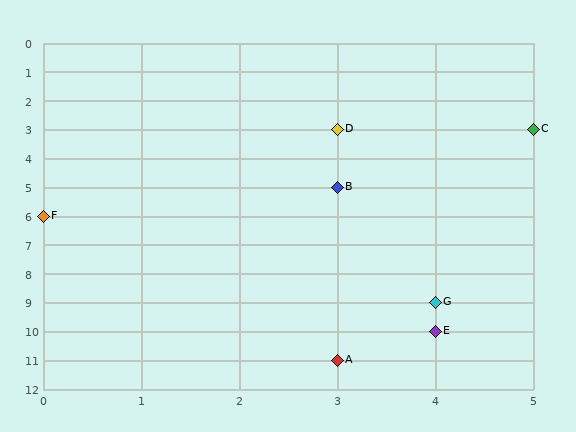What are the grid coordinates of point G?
Point G is at grid coordinates (4, 9).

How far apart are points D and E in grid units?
Points D and E are 1 column and 7 rows apart (about 7.1 grid units diagonally).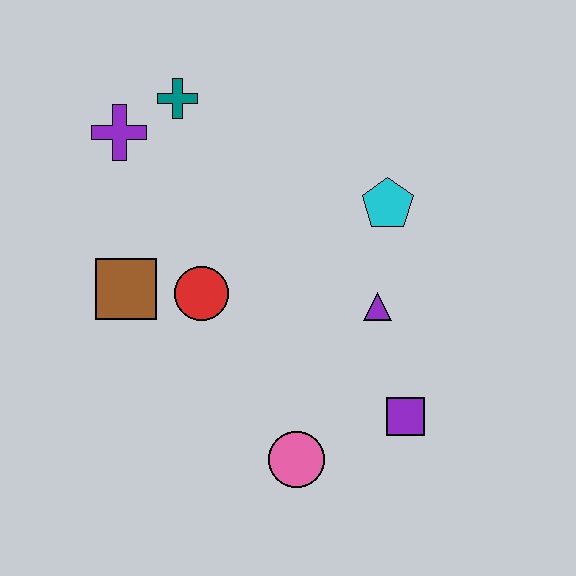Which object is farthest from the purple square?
The purple cross is farthest from the purple square.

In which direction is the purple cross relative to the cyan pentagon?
The purple cross is to the left of the cyan pentagon.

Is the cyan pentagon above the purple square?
Yes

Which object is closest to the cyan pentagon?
The purple triangle is closest to the cyan pentagon.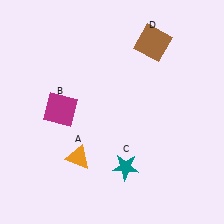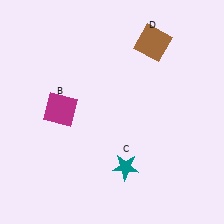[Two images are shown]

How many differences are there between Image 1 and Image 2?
There is 1 difference between the two images.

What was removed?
The orange triangle (A) was removed in Image 2.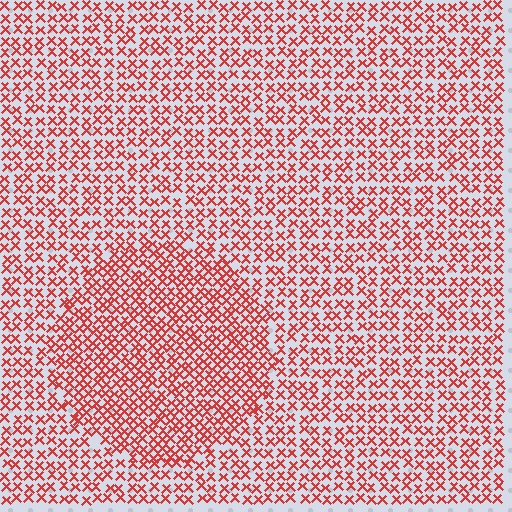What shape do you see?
I see a circle.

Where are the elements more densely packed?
The elements are more densely packed inside the circle boundary.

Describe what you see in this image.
The image contains small red elements arranged at two different densities. A circle-shaped region is visible where the elements are more densely packed than the surrounding area.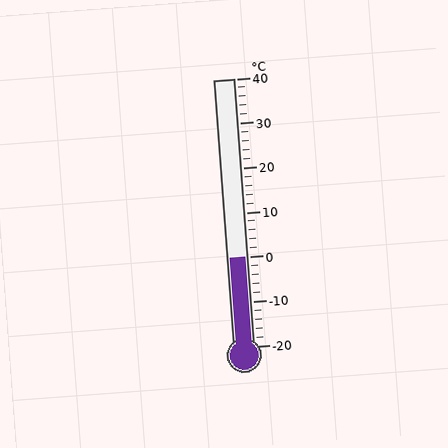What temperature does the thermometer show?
The thermometer shows approximately 0°C.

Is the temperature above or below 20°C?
The temperature is below 20°C.